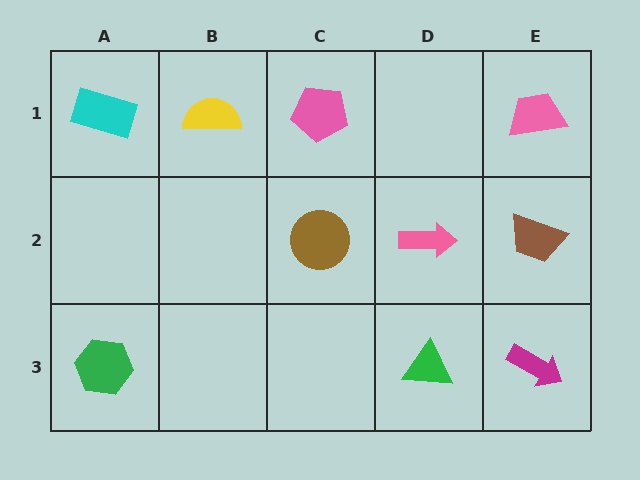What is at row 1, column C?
A pink pentagon.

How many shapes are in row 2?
3 shapes.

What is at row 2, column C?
A brown circle.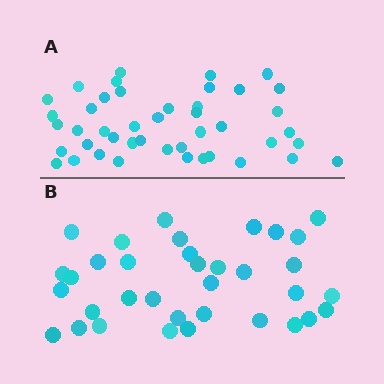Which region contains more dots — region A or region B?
Region A (the top region) has more dots.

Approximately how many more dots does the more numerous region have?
Region A has roughly 8 or so more dots than region B.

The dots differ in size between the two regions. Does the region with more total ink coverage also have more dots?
No. Region B has more total ink coverage because its dots are larger, but region A actually contains more individual dots. Total area can be misleading — the number of items is what matters here.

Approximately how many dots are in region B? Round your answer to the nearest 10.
About 40 dots. (The exact count is 35, which rounds to 40.)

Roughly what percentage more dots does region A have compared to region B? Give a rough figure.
About 25% more.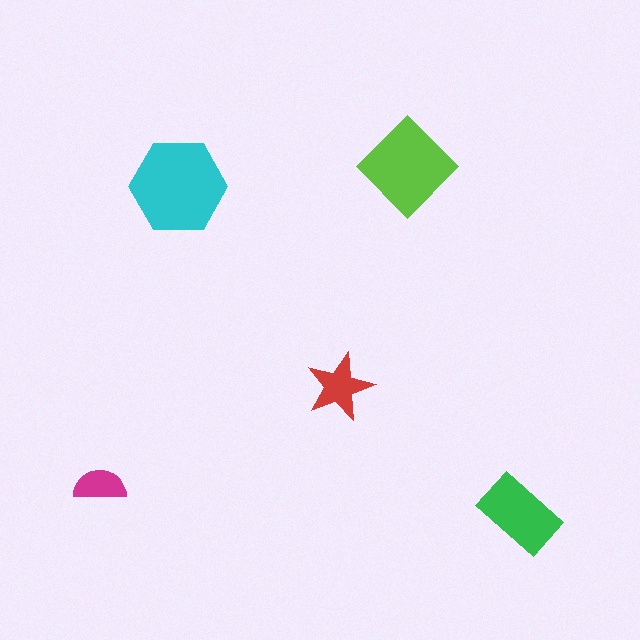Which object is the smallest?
The magenta semicircle.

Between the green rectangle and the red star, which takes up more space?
The green rectangle.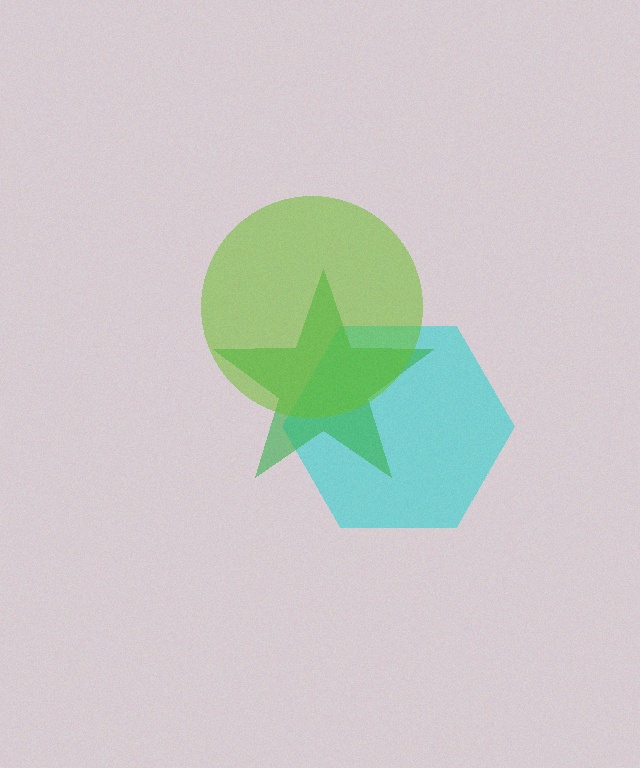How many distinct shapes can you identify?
There are 3 distinct shapes: a cyan hexagon, a green star, a lime circle.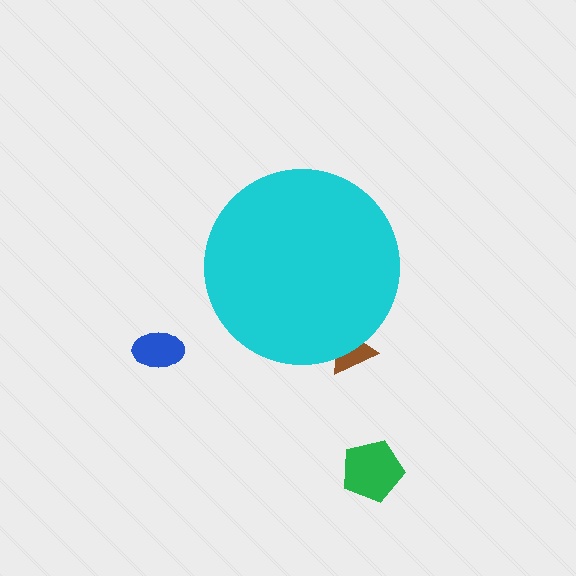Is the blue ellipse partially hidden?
No, the blue ellipse is fully visible.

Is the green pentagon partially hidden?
No, the green pentagon is fully visible.